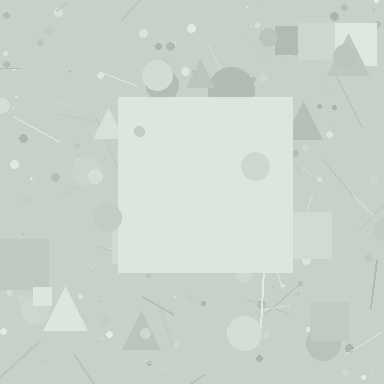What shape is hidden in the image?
A square is hidden in the image.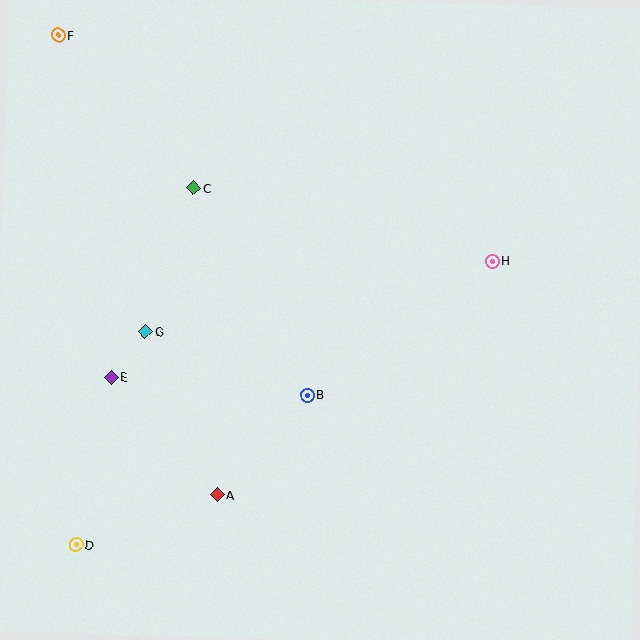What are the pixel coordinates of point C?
Point C is at (193, 188).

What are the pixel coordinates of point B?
Point B is at (307, 395).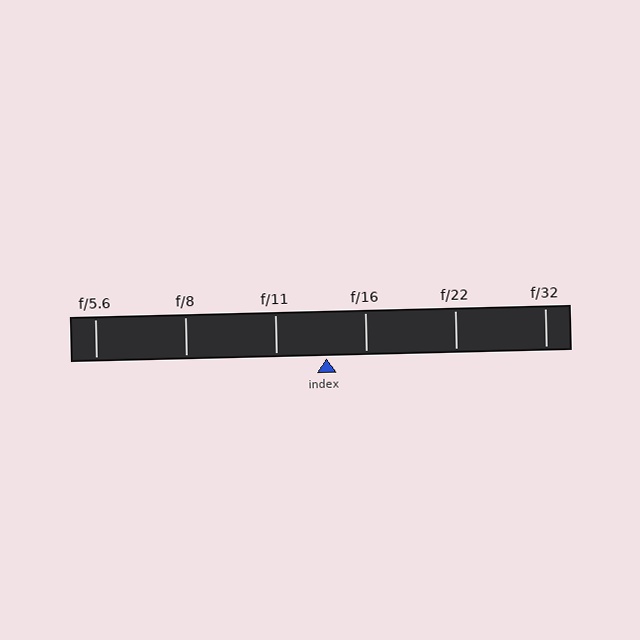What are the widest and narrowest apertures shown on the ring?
The widest aperture shown is f/5.6 and the narrowest is f/32.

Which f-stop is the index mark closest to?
The index mark is closest to f/16.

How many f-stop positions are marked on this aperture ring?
There are 6 f-stop positions marked.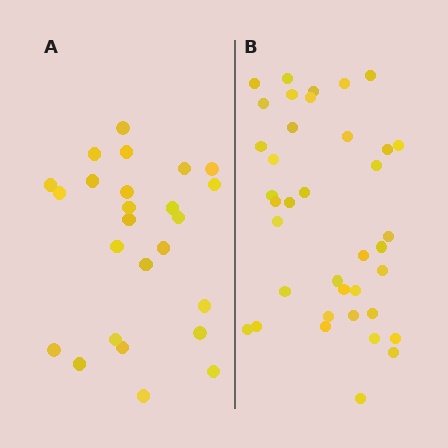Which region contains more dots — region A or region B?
Region B (the right region) has more dots.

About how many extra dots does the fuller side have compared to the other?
Region B has approximately 15 more dots than region A.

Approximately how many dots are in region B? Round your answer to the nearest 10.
About 40 dots. (The exact count is 38, which rounds to 40.)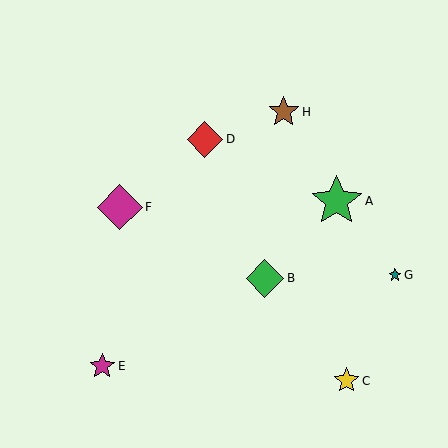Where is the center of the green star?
The center of the green star is at (337, 201).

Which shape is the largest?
The green star (labeled A) is the largest.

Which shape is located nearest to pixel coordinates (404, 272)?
The teal star (labeled G) at (395, 275) is nearest to that location.